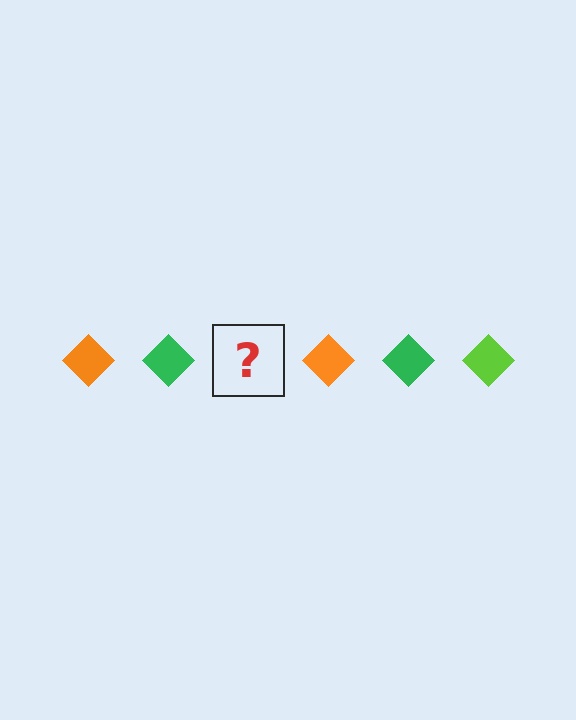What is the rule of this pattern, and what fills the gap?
The rule is that the pattern cycles through orange, green, lime diamonds. The gap should be filled with a lime diamond.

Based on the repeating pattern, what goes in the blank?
The blank should be a lime diamond.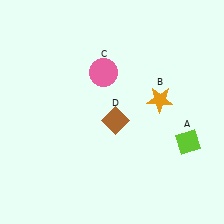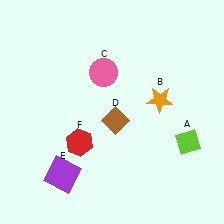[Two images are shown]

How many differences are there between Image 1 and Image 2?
There are 2 differences between the two images.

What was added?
A purple square (E), a red hexagon (F) were added in Image 2.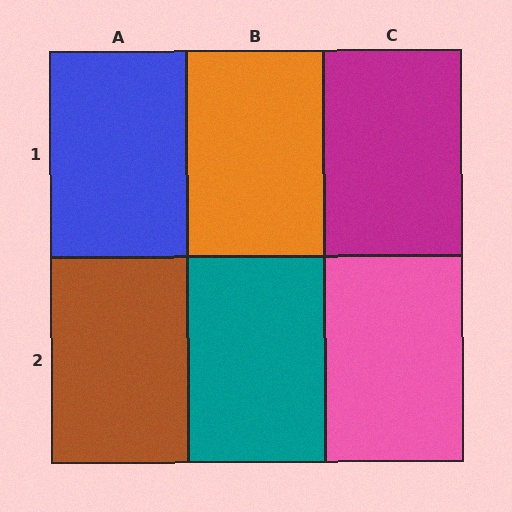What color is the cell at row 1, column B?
Orange.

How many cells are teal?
1 cell is teal.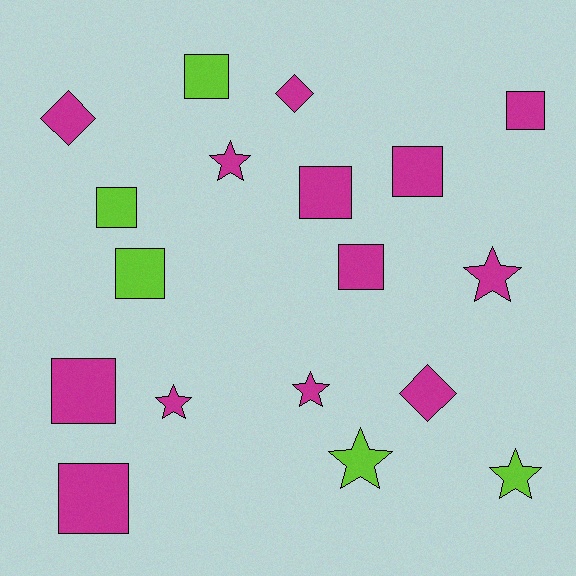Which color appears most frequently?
Magenta, with 13 objects.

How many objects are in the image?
There are 18 objects.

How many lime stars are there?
There are 2 lime stars.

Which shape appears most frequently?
Square, with 9 objects.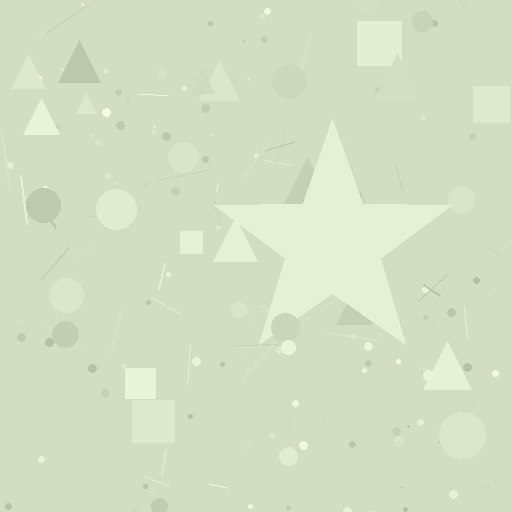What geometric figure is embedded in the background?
A star is embedded in the background.